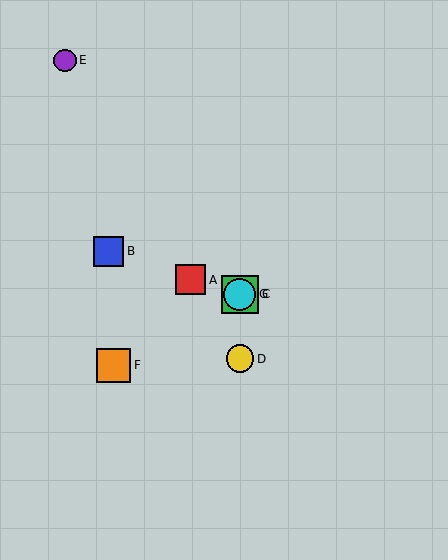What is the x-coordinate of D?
Object D is at x≈240.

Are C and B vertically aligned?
No, C is at x≈240 and B is at x≈109.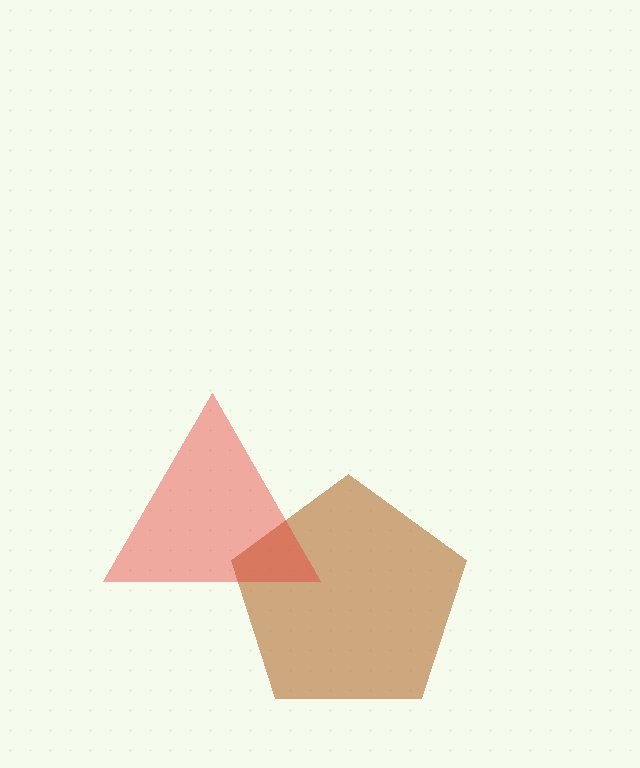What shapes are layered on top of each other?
The layered shapes are: a brown pentagon, a red triangle.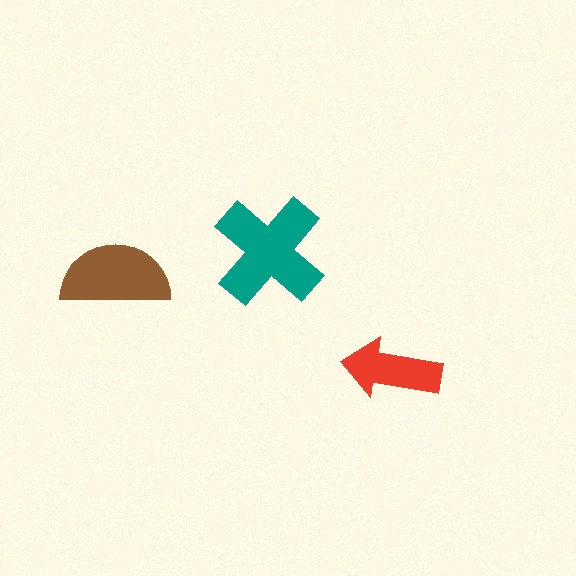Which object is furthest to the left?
The brown semicircle is leftmost.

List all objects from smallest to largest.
The red arrow, the brown semicircle, the teal cross.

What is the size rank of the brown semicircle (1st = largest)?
2nd.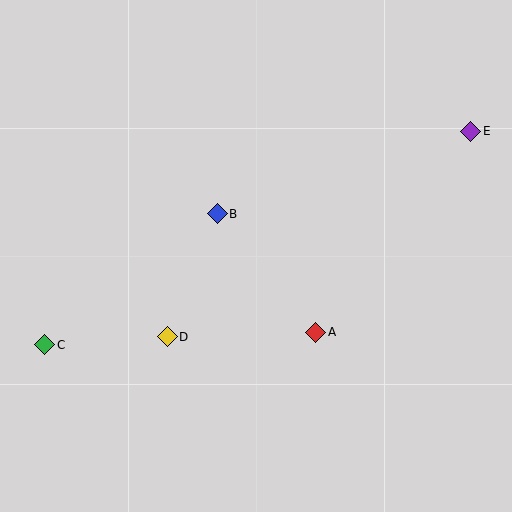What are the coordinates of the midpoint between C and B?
The midpoint between C and B is at (131, 279).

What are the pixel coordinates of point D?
Point D is at (167, 337).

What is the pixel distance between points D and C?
The distance between D and C is 123 pixels.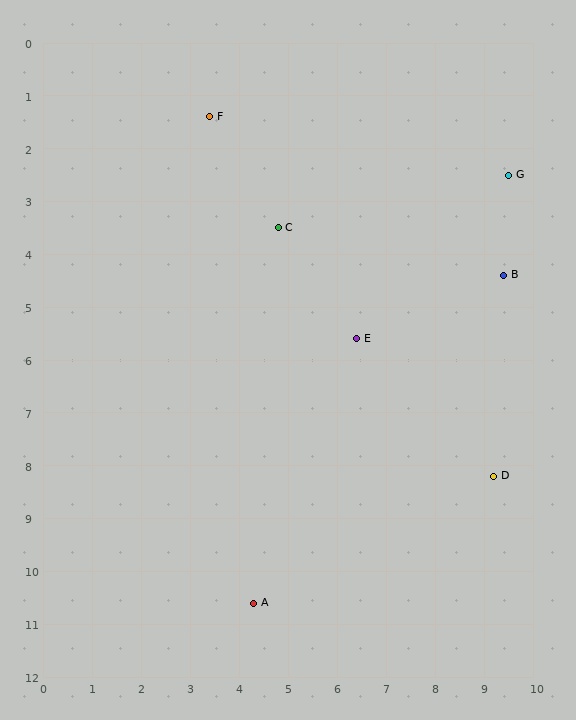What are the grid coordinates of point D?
Point D is at approximately (9.2, 8.2).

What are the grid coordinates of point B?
Point B is at approximately (9.4, 4.4).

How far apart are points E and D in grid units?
Points E and D are about 3.8 grid units apart.